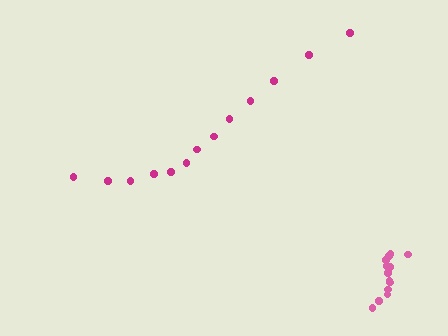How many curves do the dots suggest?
There are 2 distinct paths.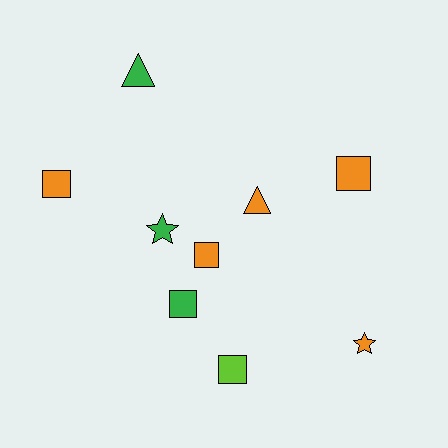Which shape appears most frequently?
Square, with 5 objects.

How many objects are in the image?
There are 9 objects.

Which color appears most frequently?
Orange, with 5 objects.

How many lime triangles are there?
There are no lime triangles.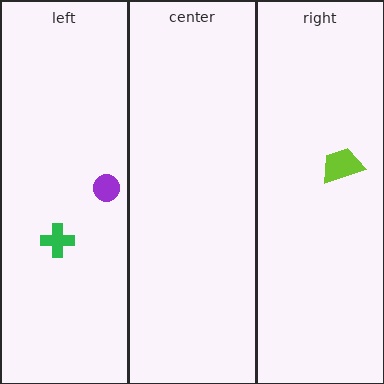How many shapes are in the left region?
2.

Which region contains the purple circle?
The left region.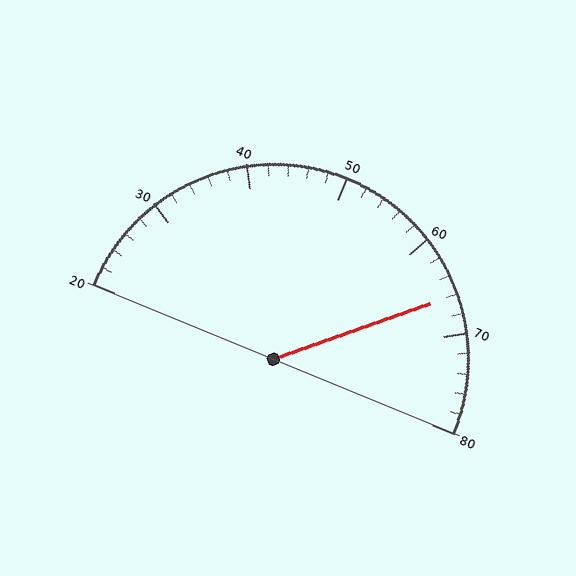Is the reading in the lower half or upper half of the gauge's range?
The reading is in the upper half of the range (20 to 80).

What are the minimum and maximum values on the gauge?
The gauge ranges from 20 to 80.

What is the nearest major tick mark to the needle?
The nearest major tick mark is 70.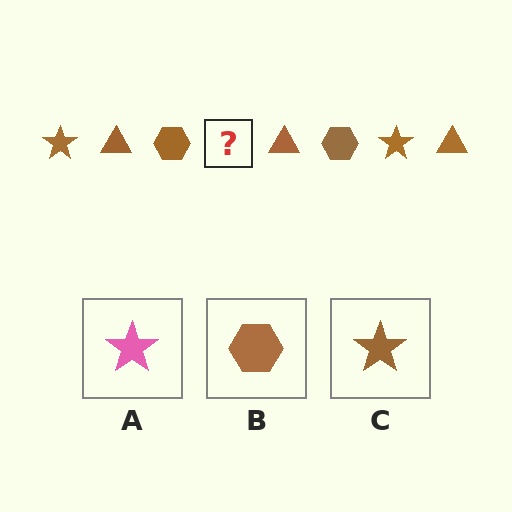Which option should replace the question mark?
Option C.